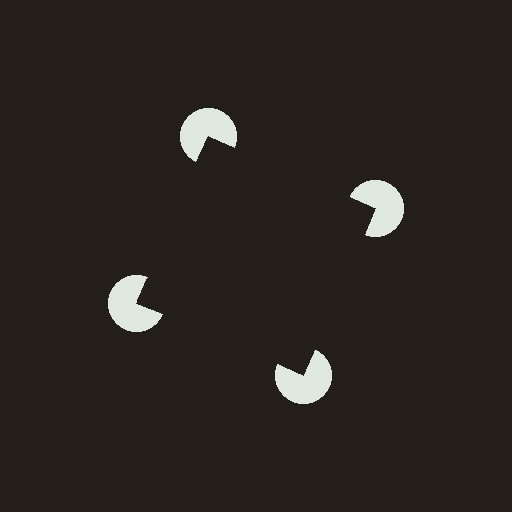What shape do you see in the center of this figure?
An illusory square — its edges are inferred from the aligned wedge cuts in the pac-man discs, not physically drawn.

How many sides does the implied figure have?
4 sides.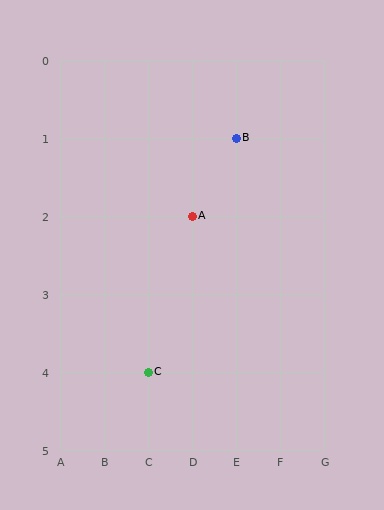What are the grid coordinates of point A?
Point A is at grid coordinates (D, 2).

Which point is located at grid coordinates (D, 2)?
Point A is at (D, 2).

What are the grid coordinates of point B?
Point B is at grid coordinates (E, 1).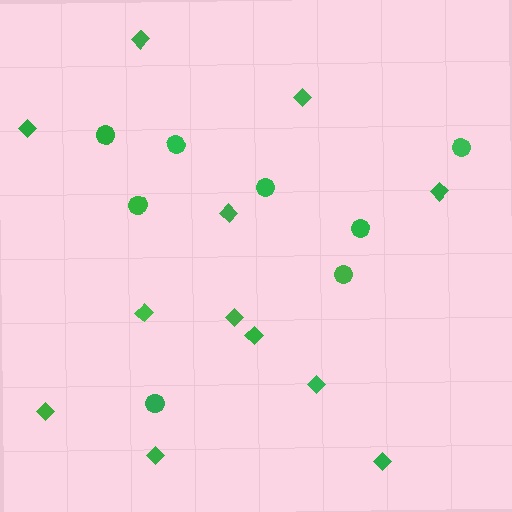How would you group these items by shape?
There are 2 groups: one group of diamonds (12) and one group of circles (8).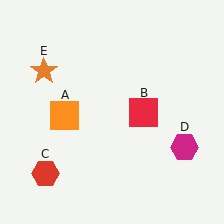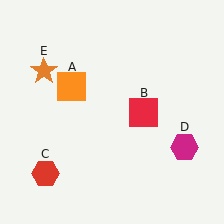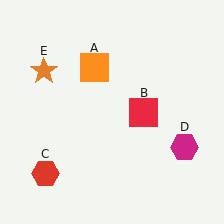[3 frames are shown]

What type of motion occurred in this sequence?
The orange square (object A) rotated clockwise around the center of the scene.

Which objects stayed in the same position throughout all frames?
Red square (object B) and red hexagon (object C) and magenta hexagon (object D) and orange star (object E) remained stationary.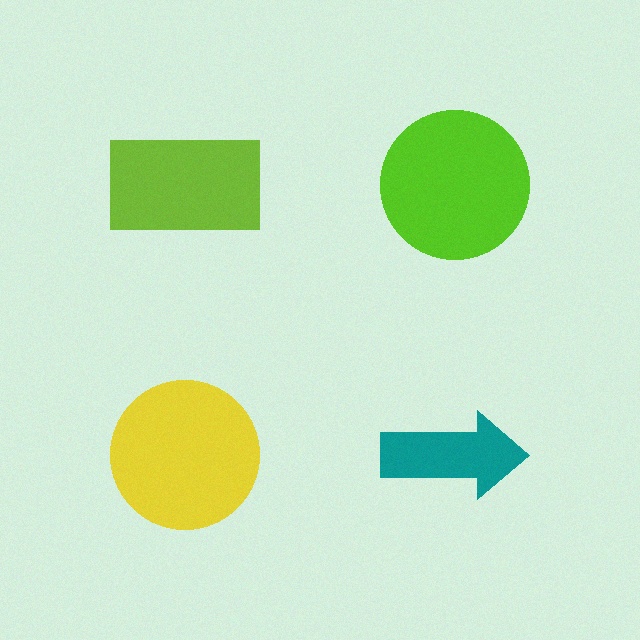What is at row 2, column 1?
A yellow circle.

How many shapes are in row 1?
2 shapes.